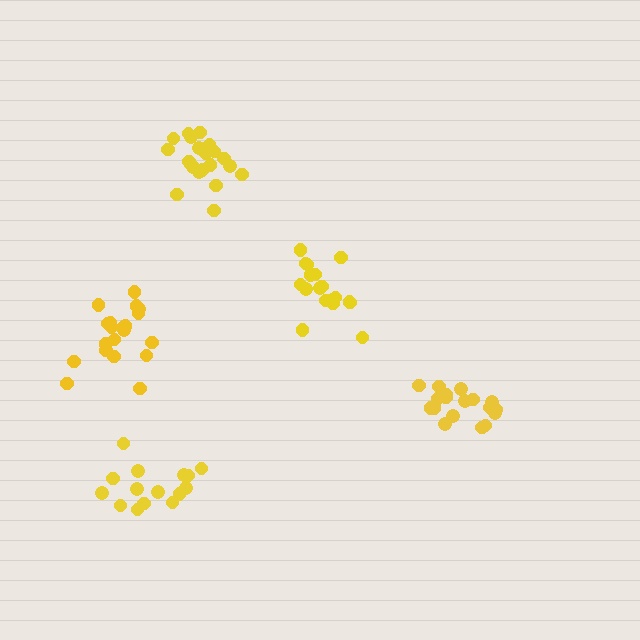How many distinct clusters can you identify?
There are 5 distinct clusters.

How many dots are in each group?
Group 1: 21 dots, Group 2: 21 dots, Group 3: 18 dots, Group 4: 18 dots, Group 5: 15 dots (93 total).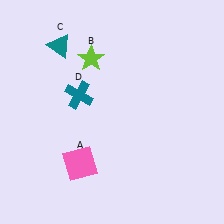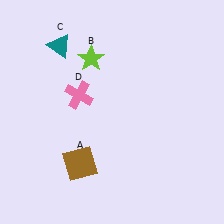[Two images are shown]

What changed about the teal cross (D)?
In Image 1, D is teal. In Image 2, it changed to pink.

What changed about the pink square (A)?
In Image 1, A is pink. In Image 2, it changed to brown.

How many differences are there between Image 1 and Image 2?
There are 2 differences between the two images.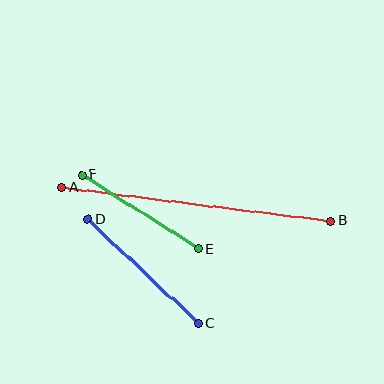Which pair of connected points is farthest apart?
Points A and B are farthest apart.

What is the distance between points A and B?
The distance is approximately 271 pixels.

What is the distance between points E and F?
The distance is approximately 138 pixels.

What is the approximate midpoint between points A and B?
The midpoint is at approximately (196, 204) pixels.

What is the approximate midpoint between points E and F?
The midpoint is at approximately (140, 212) pixels.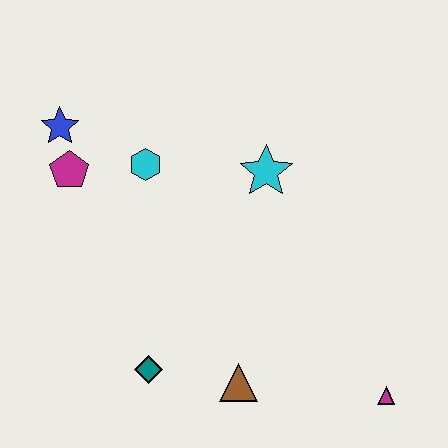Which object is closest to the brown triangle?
The teal diamond is closest to the brown triangle.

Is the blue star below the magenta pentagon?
No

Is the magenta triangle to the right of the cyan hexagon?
Yes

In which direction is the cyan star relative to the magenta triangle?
The cyan star is above the magenta triangle.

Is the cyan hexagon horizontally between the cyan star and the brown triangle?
No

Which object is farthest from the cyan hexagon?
The magenta triangle is farthest from the cyan hexagon.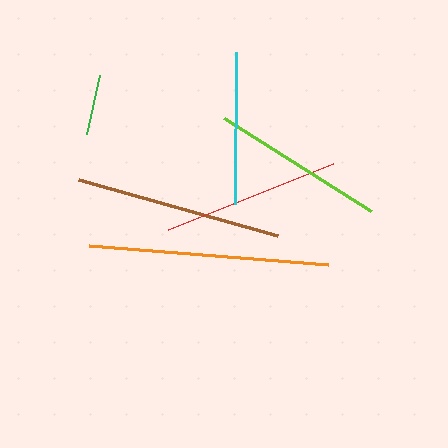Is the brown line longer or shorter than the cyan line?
The brown line is longer than the cyan line.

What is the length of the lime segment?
The lime segment is approximately 173 pixels long.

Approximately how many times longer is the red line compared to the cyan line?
The red line is approximately 1.2 times the length of the cyan line.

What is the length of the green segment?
The green segment is approximately 60 pixels long.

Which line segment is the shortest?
The green line is the shortest at approximately 60 pixels.